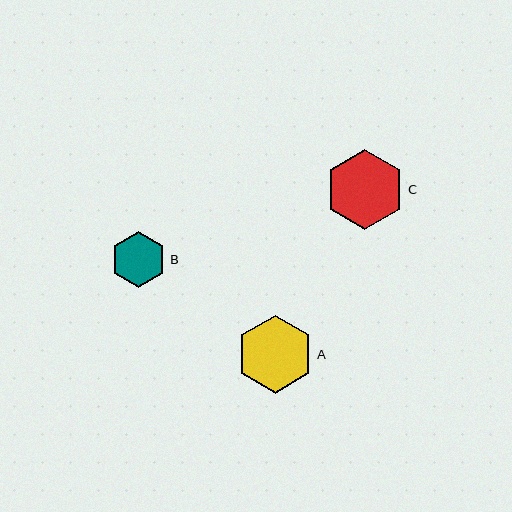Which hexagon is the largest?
Hexagon C is the largest with a size of approximately 80 pixels.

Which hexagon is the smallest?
Hexagon B is the smallest with a size of approximately 56 pixels.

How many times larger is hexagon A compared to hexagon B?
Hexagon A is approximately 1.4 times the size of hexagon B.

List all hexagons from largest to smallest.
From largest to smallest: C, A, B.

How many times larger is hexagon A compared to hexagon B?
Hexagon A is approximately 1.4 times the size of hexagon B.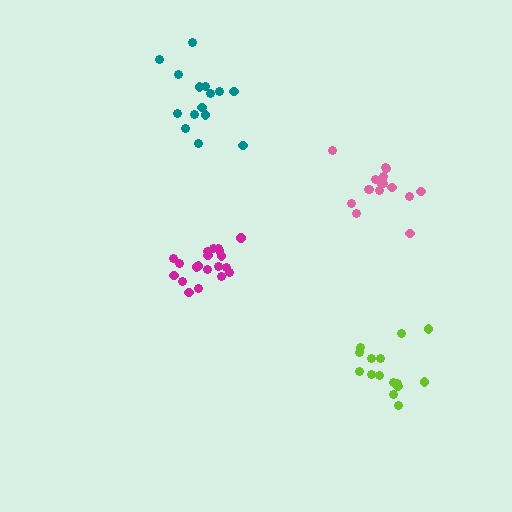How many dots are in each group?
Group 1: 16 dots, Group 2: 15 dots, Group 3: 15 dots, Group 4: 20 dots (66 total).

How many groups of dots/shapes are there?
There are 4 groups.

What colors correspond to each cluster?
The clusters are colored: pink, teal, lime, magenta.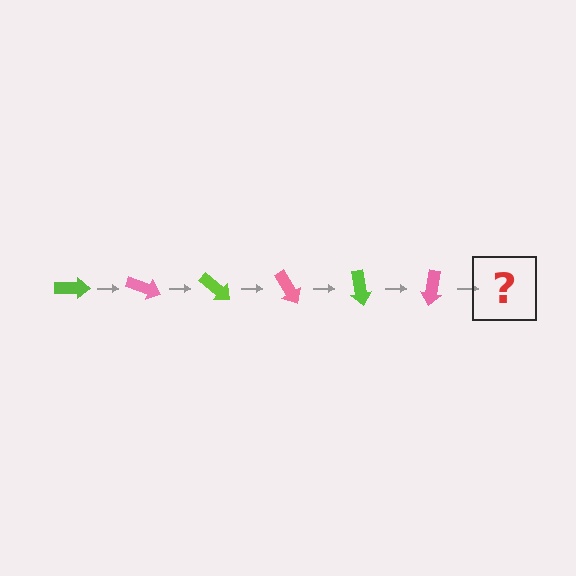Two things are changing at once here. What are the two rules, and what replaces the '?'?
The two rules are that it rotates 20 degrees each step and the color cycles through lime and pink. The '?' should be a lime arrow, rotated 120 degrees from the start.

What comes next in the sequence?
The next element should be a lime arrow, rotated 120 degrees from the start.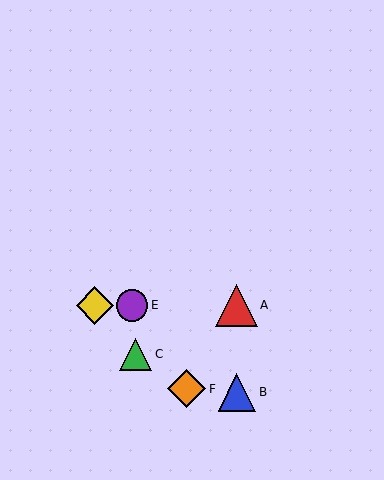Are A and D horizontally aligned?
Yes, both are at y≈305.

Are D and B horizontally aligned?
No, D is at y≈305 and B is at y≈392.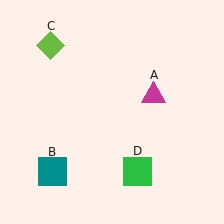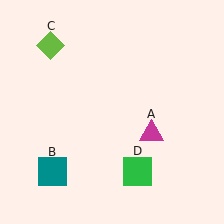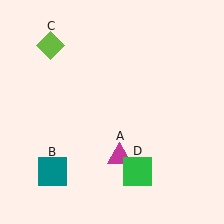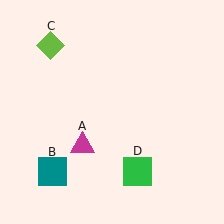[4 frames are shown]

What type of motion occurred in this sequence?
The magenta triangle (object A) rotated clockwise around the center of the scene.